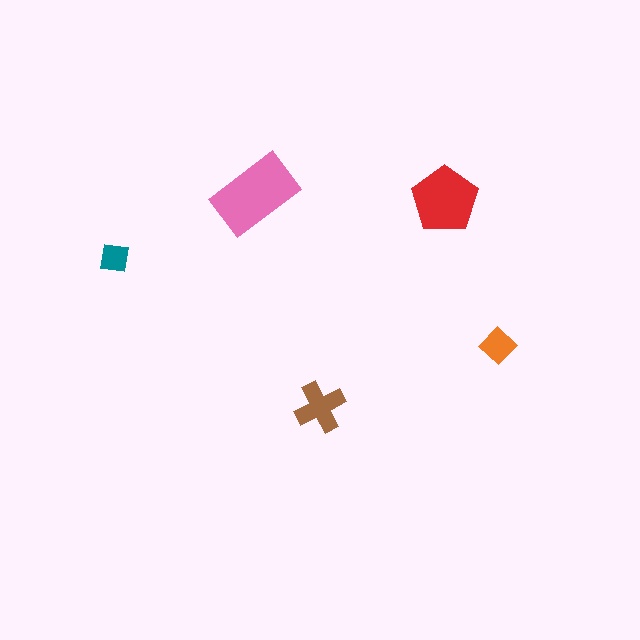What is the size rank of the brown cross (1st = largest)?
3rd.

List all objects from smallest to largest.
The teal square, the orange diamond, the brown cross, the red pentagon, the pink rectangle.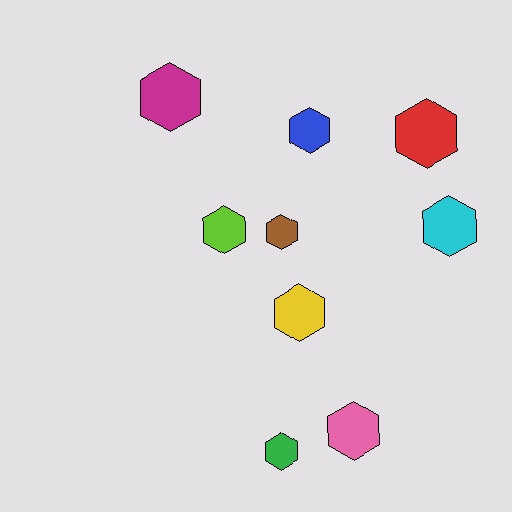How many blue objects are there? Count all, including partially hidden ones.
There is 1 blue object.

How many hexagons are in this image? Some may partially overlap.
There are 9 hexagons.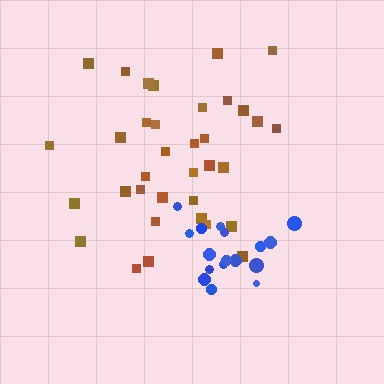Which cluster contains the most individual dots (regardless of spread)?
Brown (35).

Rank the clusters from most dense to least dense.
blue, brown.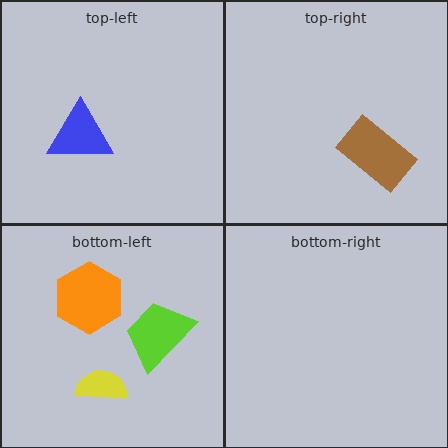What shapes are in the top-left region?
The blue triangle.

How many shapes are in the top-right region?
1.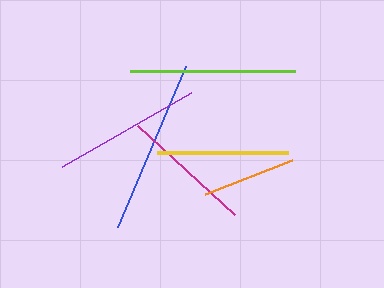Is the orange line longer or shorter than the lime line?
The lime line is longer than the orange line.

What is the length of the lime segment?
The lime segment is approximately 165 pixels long.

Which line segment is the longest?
The blue line is the longest at approximately 175 pixels.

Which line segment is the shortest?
The orange line is the shortest at approximately 93 pixels.